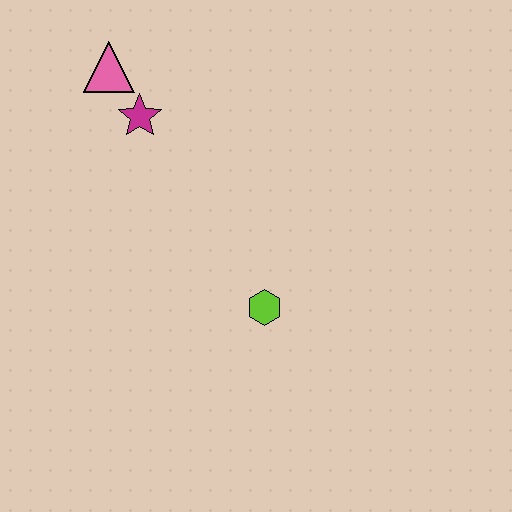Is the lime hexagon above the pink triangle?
No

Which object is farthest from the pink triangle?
The lime hexagon is farthest from the pink triangle.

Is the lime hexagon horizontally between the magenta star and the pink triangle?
No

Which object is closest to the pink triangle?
The magenta star is closest to the pink triangle.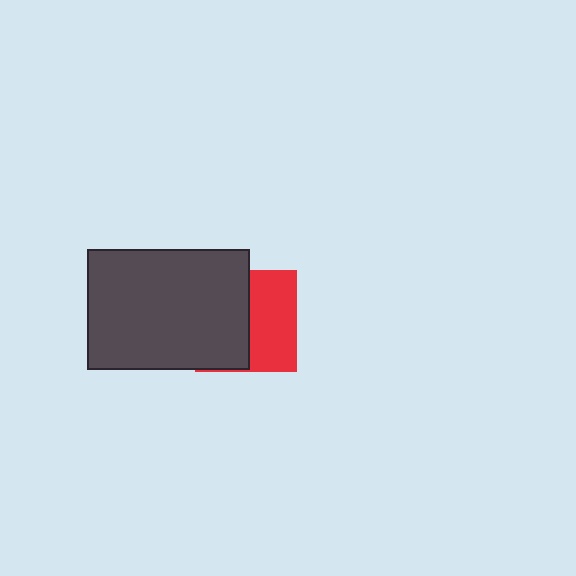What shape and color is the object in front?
The object in front is a dark gray rectangle.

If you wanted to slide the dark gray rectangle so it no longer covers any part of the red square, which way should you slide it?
Slide it left — that is the most direct way to separate the two shapes.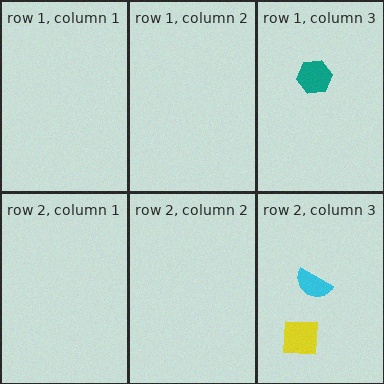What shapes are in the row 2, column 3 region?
The cyan semicircle, the yellow square.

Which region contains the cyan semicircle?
The row 2, column 3 region.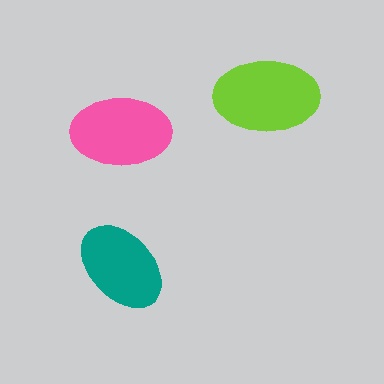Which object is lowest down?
The teal ellipse is bottommost.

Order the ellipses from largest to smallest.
the lime one, the pink one, the teal one.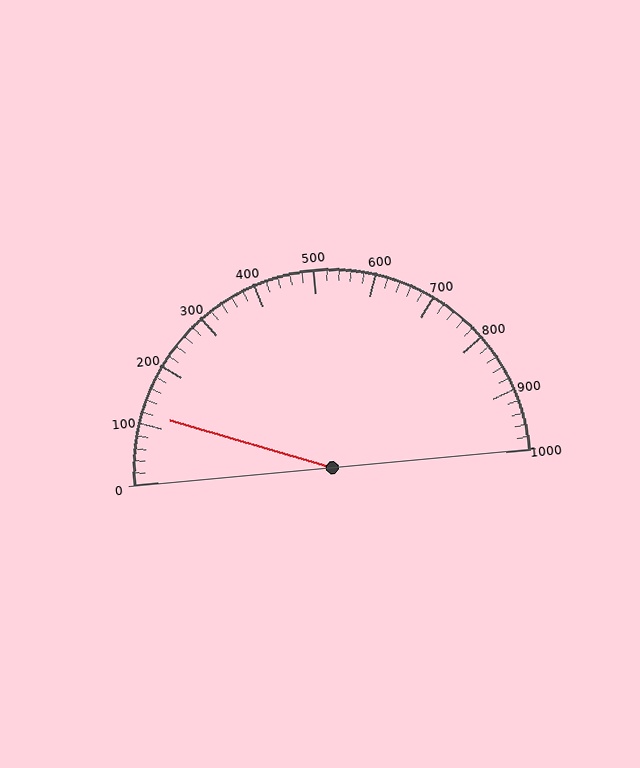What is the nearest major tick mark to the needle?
The nearest major tick mark is 100.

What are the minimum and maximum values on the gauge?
The gauge ranges from 0 to 1000.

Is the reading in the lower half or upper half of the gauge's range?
The reading is in the lower half of the range (0 to 1000).